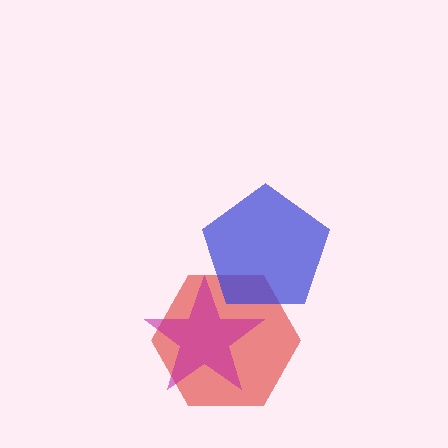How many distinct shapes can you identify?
There are 3 distinct shapes: a red hexagon, a magenta star, a blue pentagon.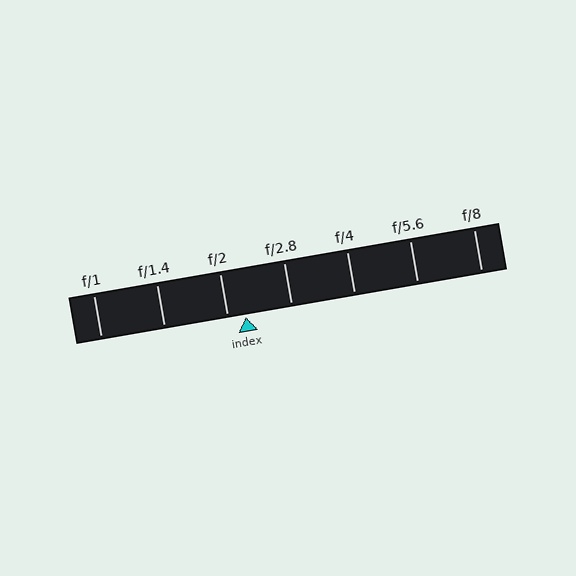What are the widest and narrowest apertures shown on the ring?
The widest aperture shown is f/1 and the narrowest is f/8.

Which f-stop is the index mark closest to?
The index mark is closest to f/2.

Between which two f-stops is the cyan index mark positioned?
The index mark is between f/2 and f/2.8.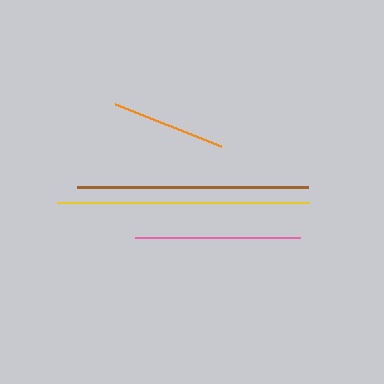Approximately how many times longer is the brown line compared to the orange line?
The brown line is approximately 2.0 times the length of the orange line.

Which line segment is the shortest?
The orange line is the shortest at approximately 115 pixels.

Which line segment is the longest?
The yellow line is the longest at approximately 253 pixels.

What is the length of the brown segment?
The brown segment is approximately 231 pixels long.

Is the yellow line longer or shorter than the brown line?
The yellow line is longer than the brown line.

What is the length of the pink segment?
The pink segment is approximately 166 pixels long.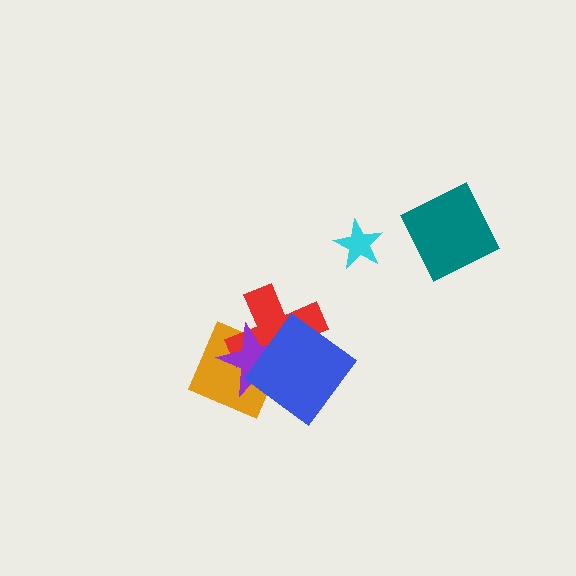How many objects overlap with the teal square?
0 objects overlap with the teal square.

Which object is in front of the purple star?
The blue diamond is in front of the purple star.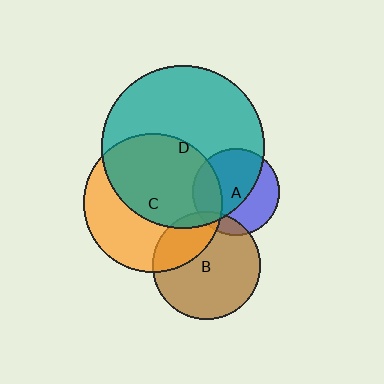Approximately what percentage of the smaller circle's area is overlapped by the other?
Approximately 5%.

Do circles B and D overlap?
Yes.